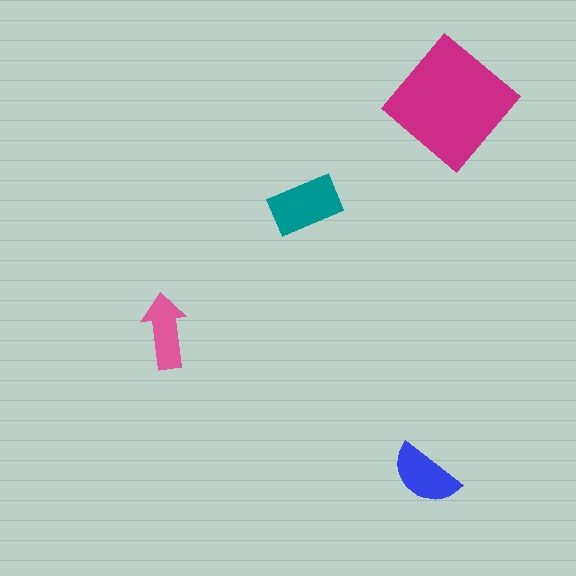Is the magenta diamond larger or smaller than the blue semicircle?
Larger.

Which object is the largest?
The magenta diamond.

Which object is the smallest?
The pink arrow.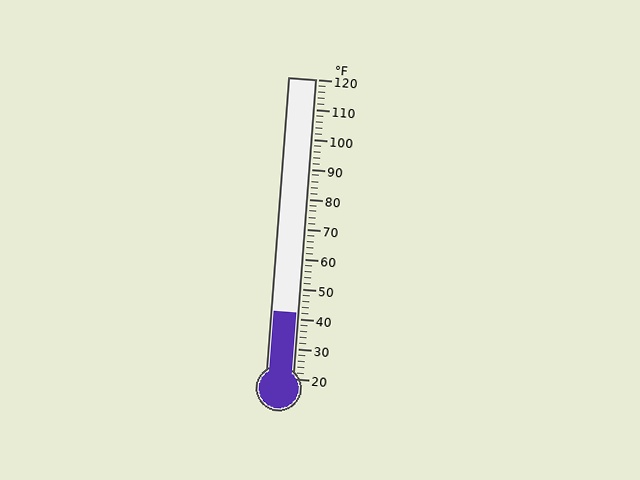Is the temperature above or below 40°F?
The temperature is above 40°F.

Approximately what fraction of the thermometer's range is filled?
The thermometer is filled to approximately 20% of its range.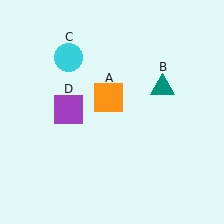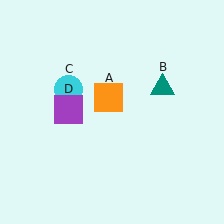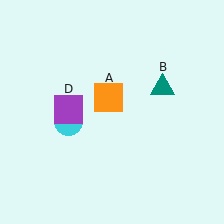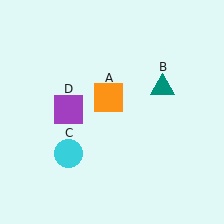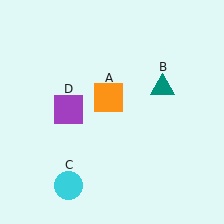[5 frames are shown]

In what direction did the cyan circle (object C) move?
The cyan circle (object C) moved down.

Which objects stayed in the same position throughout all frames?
Orange square (object A) and teal triangle (object B) and purple square (object D) remained stationary.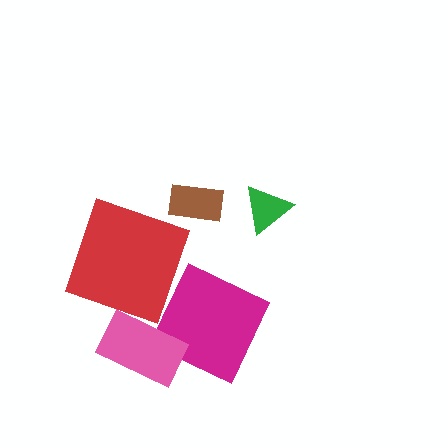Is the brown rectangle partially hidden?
No, no other shape covers it.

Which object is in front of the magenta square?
The pink rectangle is in front of the magenta square.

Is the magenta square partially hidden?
Yes, it is partially covered by another shape.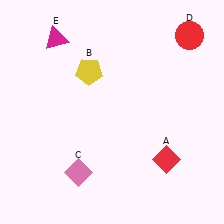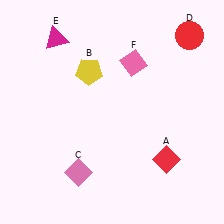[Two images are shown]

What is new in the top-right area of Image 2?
A pink diamond (F) was added in the top-right area of Image 2.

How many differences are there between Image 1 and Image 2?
There is 1 difference between the two images.